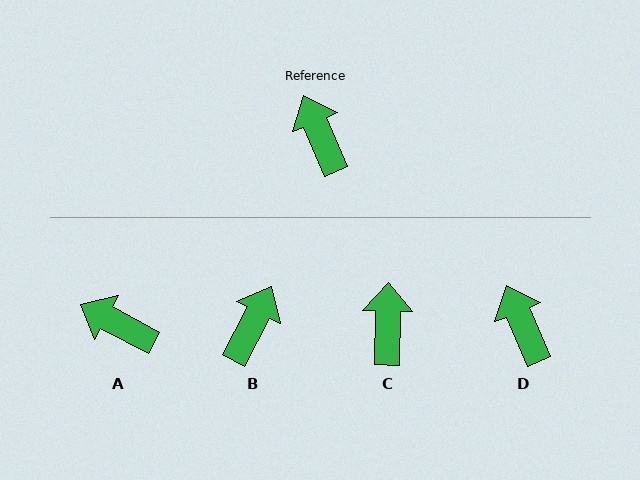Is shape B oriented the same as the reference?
No, it is off by about 50 degrees.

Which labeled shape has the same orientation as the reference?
D.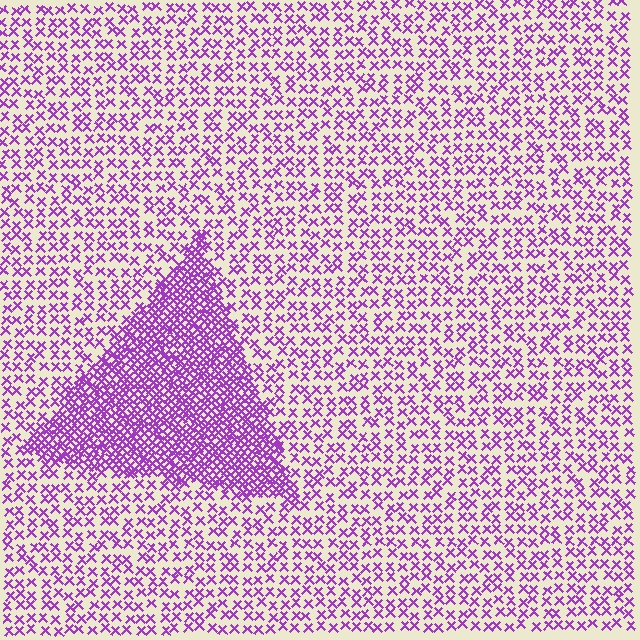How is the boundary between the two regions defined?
The boundary is defined by a change in element density (approximately 2.6x ratio). All elements are the same color, size, and shape.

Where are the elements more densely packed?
The elements are more densely packed inside the triangle boundary.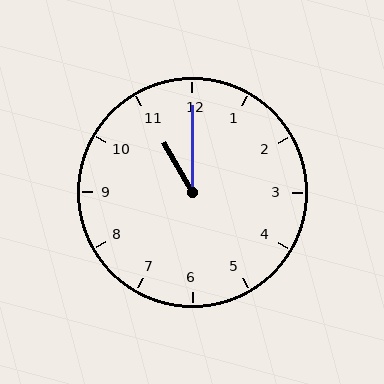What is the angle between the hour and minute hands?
Approximately 30 degrees.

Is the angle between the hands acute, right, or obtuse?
It is acute.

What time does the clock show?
11:00.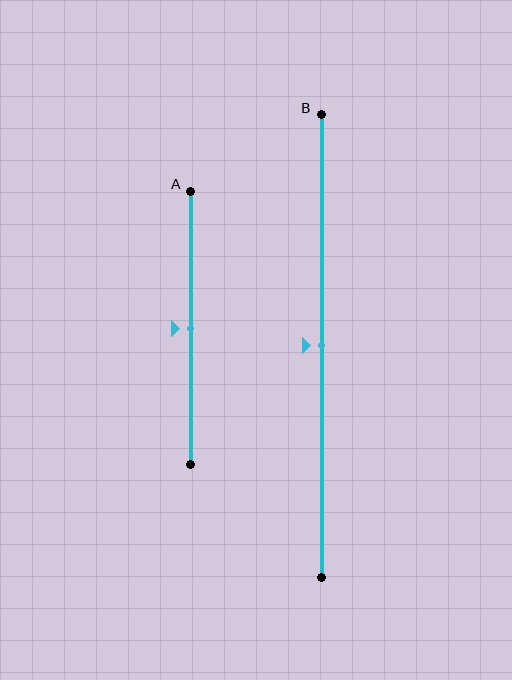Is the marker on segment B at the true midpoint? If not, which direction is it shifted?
Yes, the marker on segment B is at the true midpoint.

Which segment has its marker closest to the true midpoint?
Segment A has its marker closest to the true midpoint.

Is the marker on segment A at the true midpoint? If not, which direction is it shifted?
Yes, the marker on segment A is at the true midpoint.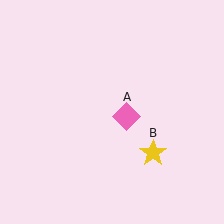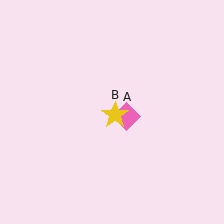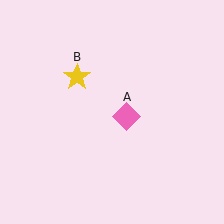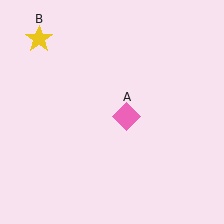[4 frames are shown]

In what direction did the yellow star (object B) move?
The yellow star (object B) moved up and to the left.